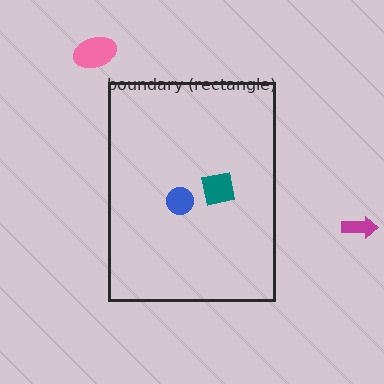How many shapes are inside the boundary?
2 inside, 2 outside.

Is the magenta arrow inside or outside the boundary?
Outside.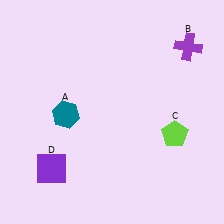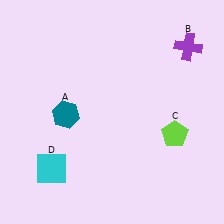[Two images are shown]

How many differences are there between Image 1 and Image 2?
There is 1 difference between the two images.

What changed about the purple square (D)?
In Image 1, D is purple. In Image 2, it changed to cyan.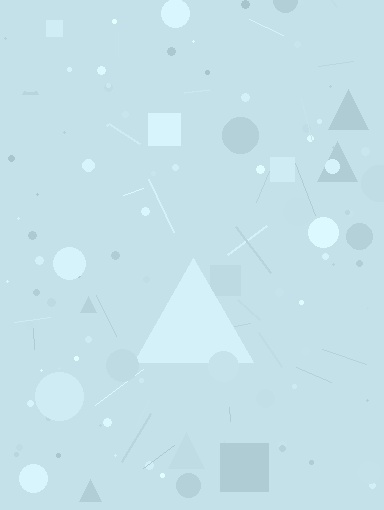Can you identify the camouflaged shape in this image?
The camouflaged shape is a triangle.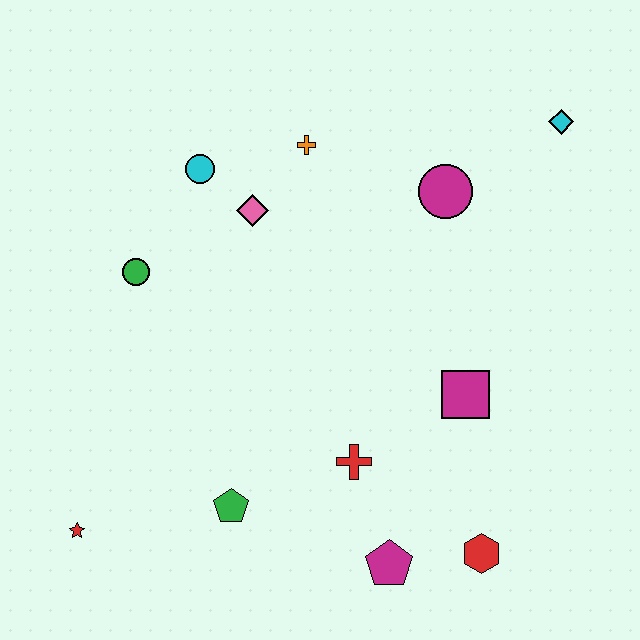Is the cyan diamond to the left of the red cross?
No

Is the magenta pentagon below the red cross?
Yes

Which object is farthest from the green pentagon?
The cyan diamond is farthest from the green pentagon.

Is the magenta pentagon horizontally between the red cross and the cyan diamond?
Yes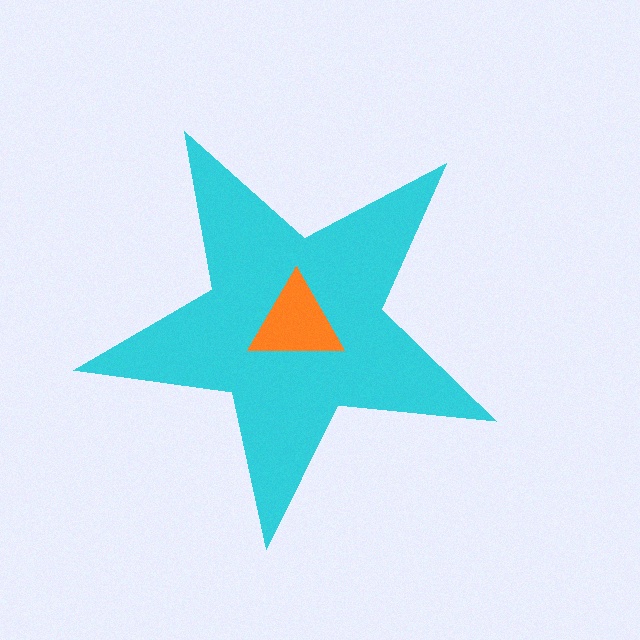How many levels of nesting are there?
2.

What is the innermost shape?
The orange triangle.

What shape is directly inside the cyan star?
The orange triangle.